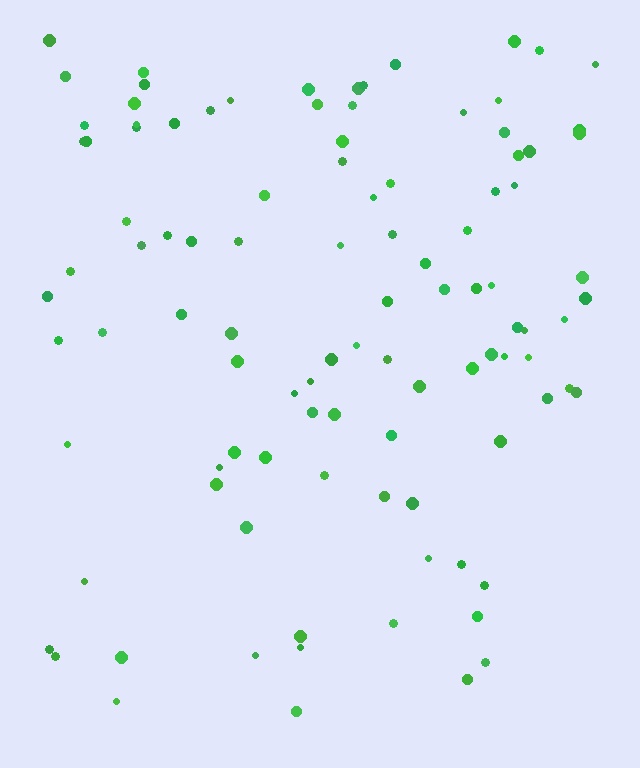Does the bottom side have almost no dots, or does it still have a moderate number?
Still a moderate number, just noticeably fewer than the top.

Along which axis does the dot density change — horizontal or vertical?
Vertical.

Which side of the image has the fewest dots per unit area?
The bottom.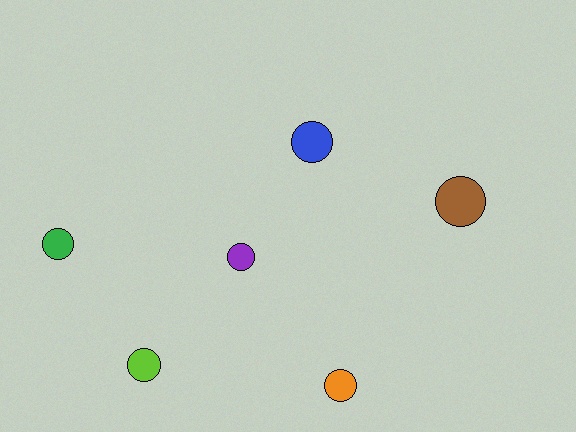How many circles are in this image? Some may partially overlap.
There are 6 circles.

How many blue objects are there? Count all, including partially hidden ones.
There is 1 blue object.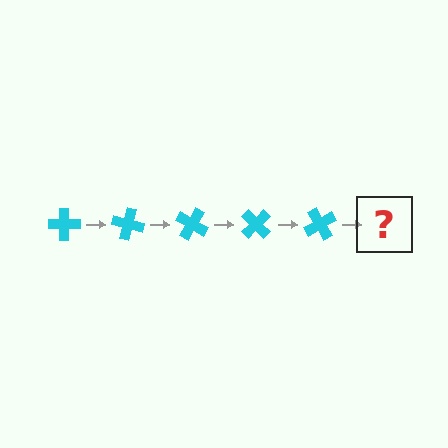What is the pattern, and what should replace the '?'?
The pattern is that the cross rotates 15 degrees each step. The '?' should be a cyan cross rotated 75 degrees.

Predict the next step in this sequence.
The next step is a cyan cross rotated 75 degrees.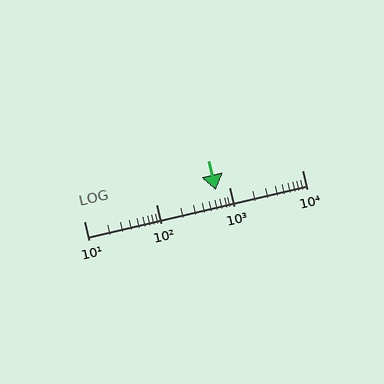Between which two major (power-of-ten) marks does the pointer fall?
The pointer is between 100 and 1000.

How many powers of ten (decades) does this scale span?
The scale spans 3 decades, from 10 to 10000.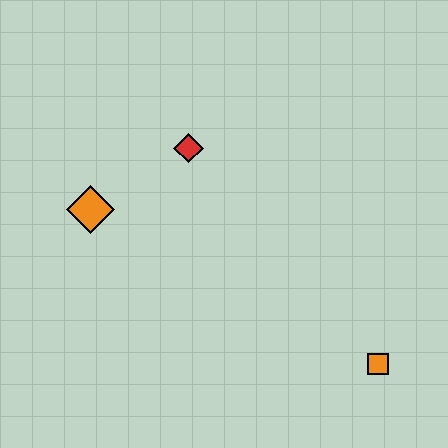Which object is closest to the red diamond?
The orange diamond is closest to the red diamond.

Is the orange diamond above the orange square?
Yes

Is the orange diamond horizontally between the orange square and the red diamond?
No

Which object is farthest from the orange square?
The orange diamond is farthest from the orange square.